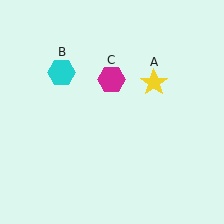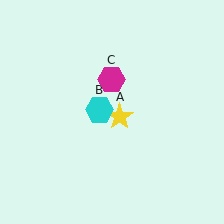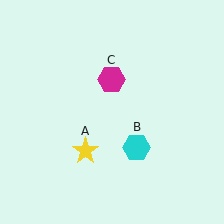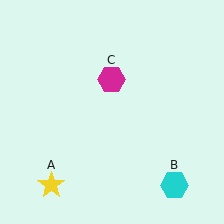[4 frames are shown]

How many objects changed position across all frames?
2 objects changed position: yellow star (object A), cyan hexagon (object B).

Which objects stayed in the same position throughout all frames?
Magenta hexagon (object C) remained stationary.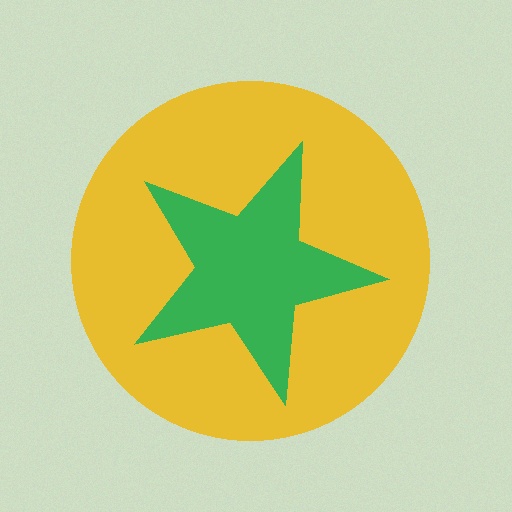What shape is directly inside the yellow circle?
The green star.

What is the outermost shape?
The yellow circle.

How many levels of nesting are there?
2.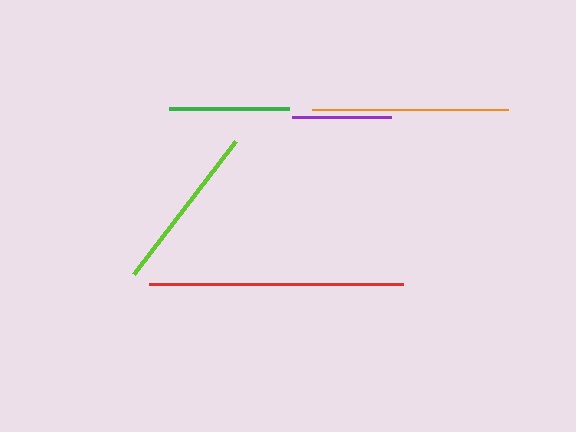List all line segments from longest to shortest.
From longest to shortest: red, orange, lime, green, purple.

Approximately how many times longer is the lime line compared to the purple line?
The lime line is approximately 1.7 times the length of the purple line.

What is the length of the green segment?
The green segment is approximately 120 pixels long.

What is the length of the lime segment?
The lime segment is approximately 168 pixels long.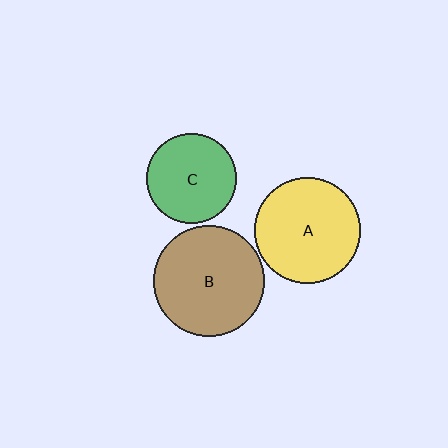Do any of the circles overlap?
No, none of the circles overlap.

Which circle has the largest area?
Circle B (brown).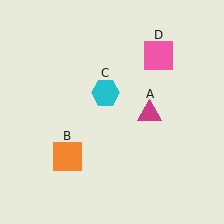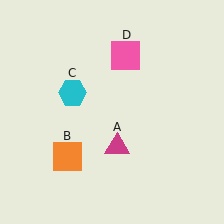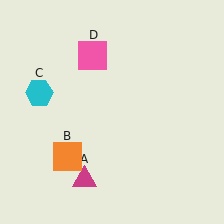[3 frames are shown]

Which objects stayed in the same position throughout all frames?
Orange square (object B) remained stationary.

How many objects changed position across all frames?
3 objects changed position: magenta triangle (object A), cyan hexagon (object C), pink square (object D).